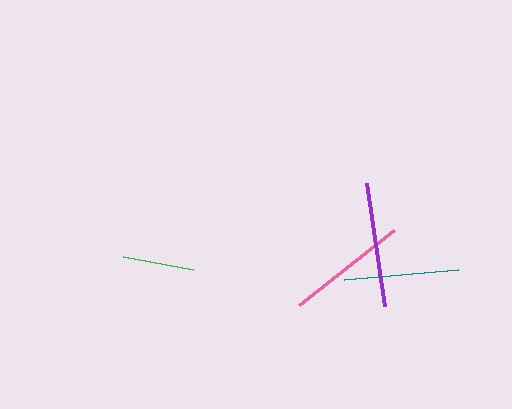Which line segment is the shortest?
The green line is the shortest at approximately 72 pixels.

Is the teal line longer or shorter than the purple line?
The purple line is longer than the teal line.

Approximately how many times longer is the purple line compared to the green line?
The purple line is approximately 1.7 times the length of the green line.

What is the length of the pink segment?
The pink segment is approximately 121 pixels long.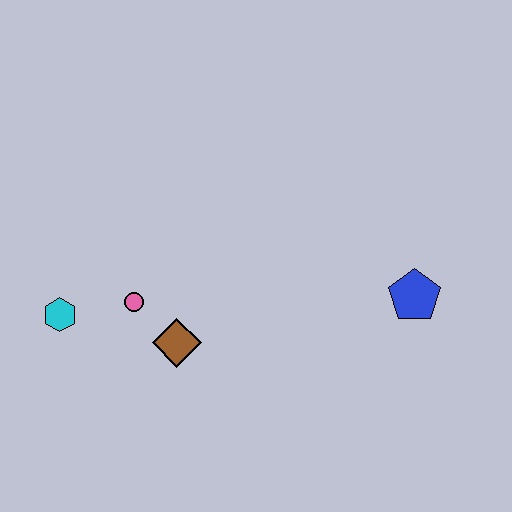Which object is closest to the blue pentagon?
The brown diamond is closest to the blue pentagon.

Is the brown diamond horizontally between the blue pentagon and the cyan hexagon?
Yes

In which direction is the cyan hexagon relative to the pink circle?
The cyan hexagon is to the left of the pink circle.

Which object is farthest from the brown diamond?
The blue pentagon is farthest from the brown diamond.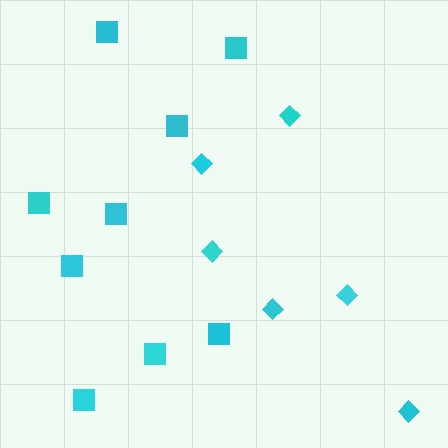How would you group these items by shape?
There are 2 groups: one group of squares (9) and one group of diamonds (6).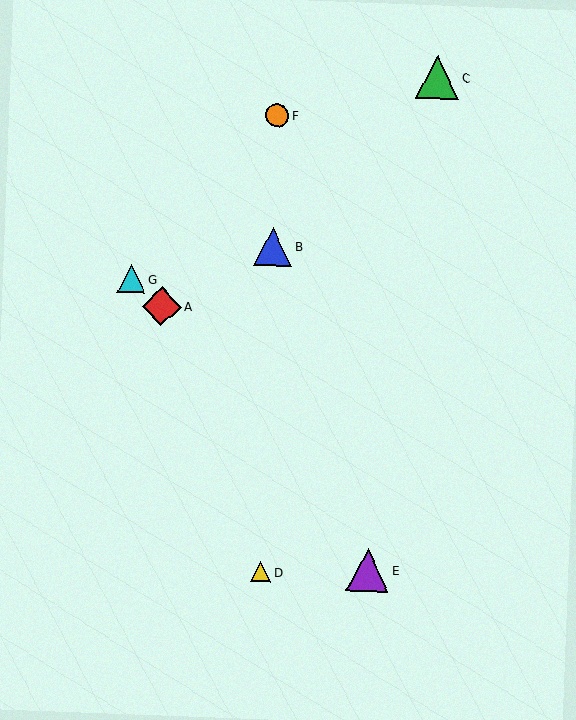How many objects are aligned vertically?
3 objects (B, D, F) are aligned vertically.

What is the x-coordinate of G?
Object G is at x≈131.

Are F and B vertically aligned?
Yes, both are at x≈278.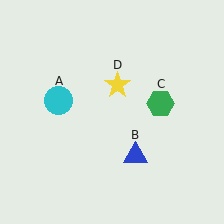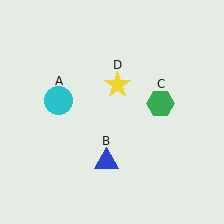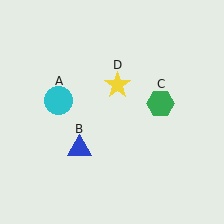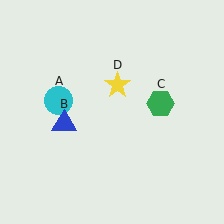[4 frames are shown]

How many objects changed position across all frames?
1 object changed position: blue triangle (object B).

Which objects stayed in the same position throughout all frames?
Cyan circle (object A) and green hexagon (object C) and yellow star (object D) remained stationary.